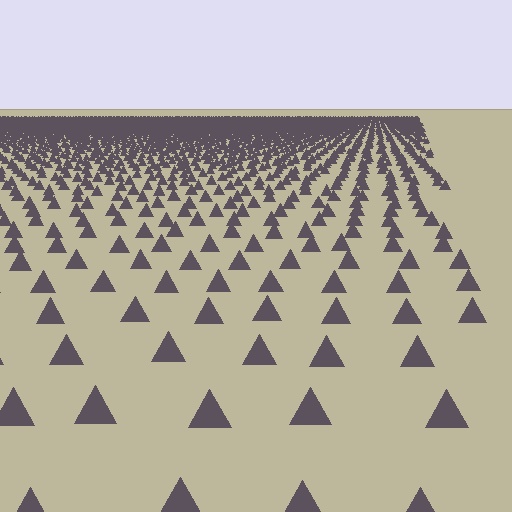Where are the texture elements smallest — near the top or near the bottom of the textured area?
Near the top.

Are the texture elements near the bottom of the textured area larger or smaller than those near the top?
Larger. Near the bottom, elements are closer to the viewer and appear at a bigger on-screen size.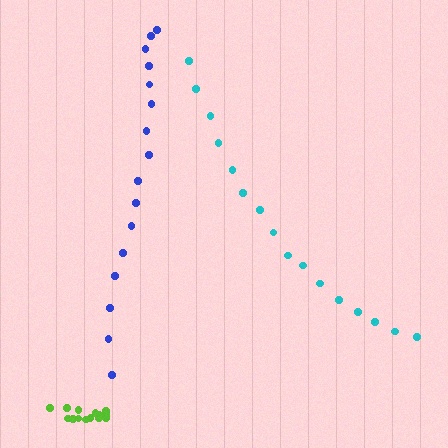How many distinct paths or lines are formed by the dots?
There are 3 distinct paths.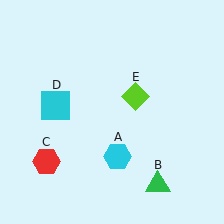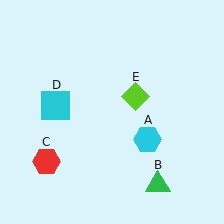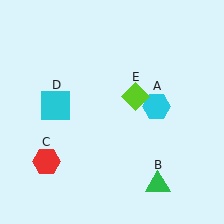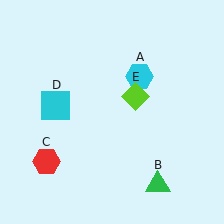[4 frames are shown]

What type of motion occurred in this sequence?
The cyan hexagon (object A) rotated counterclockwise around the center of the scene.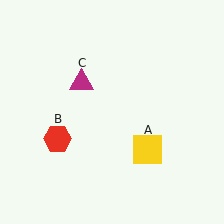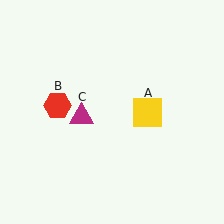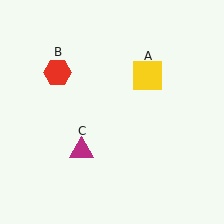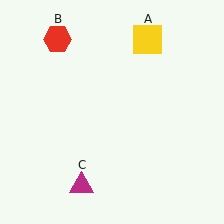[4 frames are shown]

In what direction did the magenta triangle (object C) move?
The magenta triangle (object C) moved down.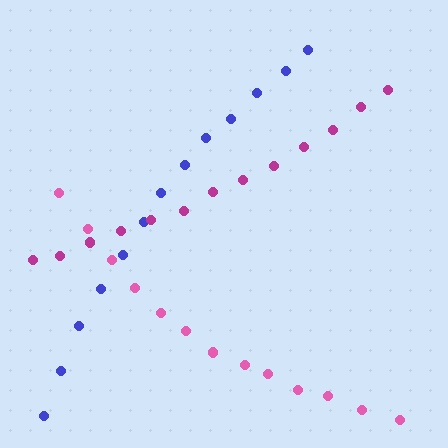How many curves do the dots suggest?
There are 3 distinct paths.